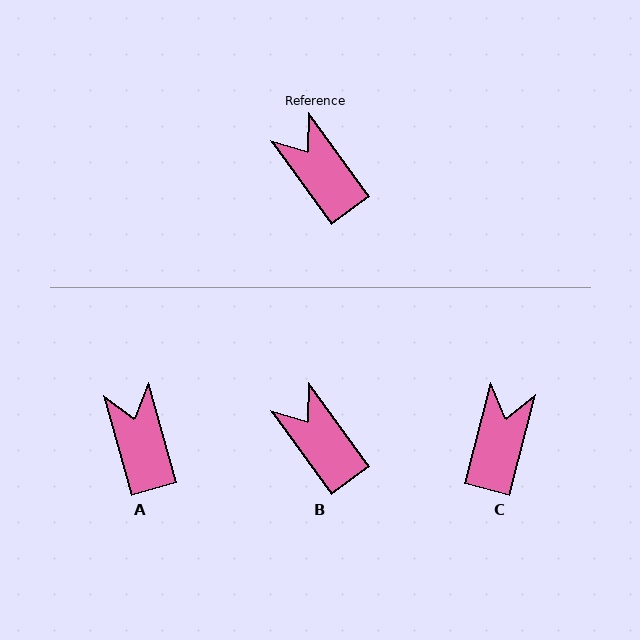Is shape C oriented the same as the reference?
No, it is off by about 51 degrees.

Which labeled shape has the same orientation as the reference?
B.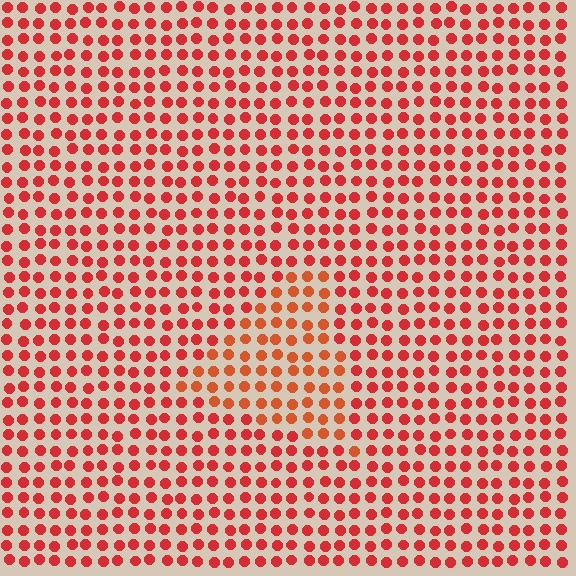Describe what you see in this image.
The image is filled with small red elements in a uniform arrangement. A triangle-shaped region is visible where the elements are tinted to a slightly different hue, forming a subtle color boundary.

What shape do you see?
I see a triangle.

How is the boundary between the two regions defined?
The boundary is defined purely by a slight shift in hue (about 18 degrees). Spacing, size, and orientation are identical on both sides.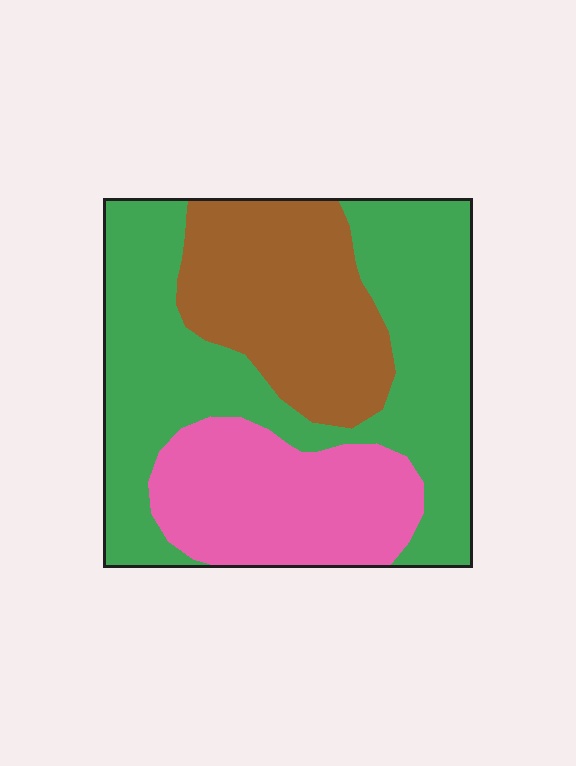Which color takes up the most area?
Green, at roughly 50%.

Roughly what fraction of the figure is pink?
Pink takes up between a sixth and a third of the figure.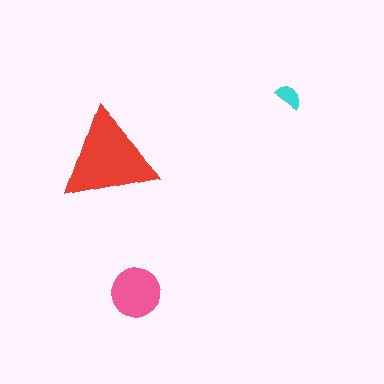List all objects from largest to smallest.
The red triangle, the pink circle, the cyan semicircle.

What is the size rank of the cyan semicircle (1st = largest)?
3rd.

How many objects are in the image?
There are 3 objects in the image.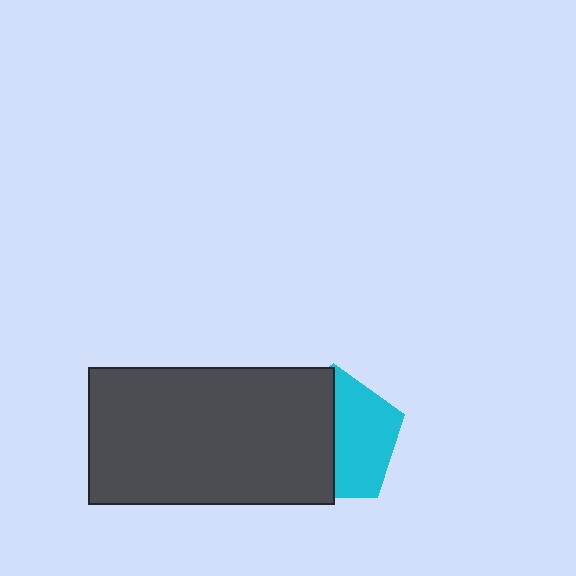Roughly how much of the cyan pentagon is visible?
About half of it is visible (roughly 48%).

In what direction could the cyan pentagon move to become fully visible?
The cyan pentagon could move right. That would shift it out from behind the dark gray rectangle entirely.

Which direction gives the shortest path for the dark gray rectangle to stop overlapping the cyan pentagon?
Moving left gives the shortest separation.